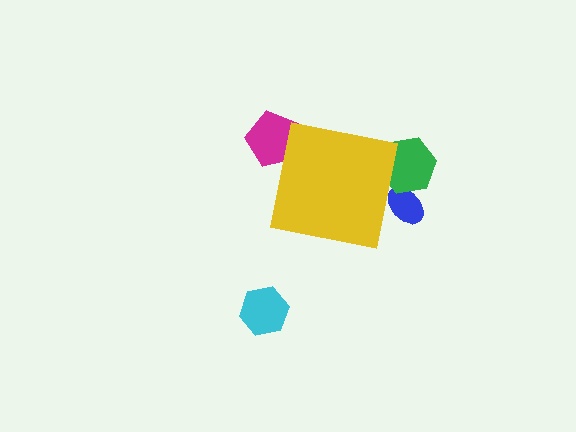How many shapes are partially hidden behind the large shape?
3 shapes are partially hidden.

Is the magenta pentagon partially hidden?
Yes, the magenta pentagon is partially hidden behind the yellow square.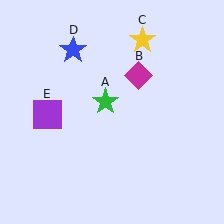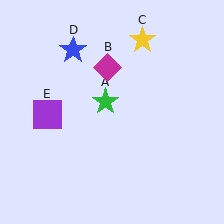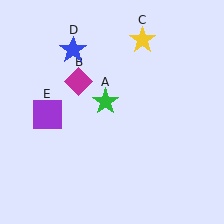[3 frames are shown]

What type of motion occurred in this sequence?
The magenta diamond (object B) rotated counterclockwise around the center of the scene.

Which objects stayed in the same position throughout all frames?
Green star (object A) and yellow star (object C) and blue star (object D) and purple square (object E) remained stationary.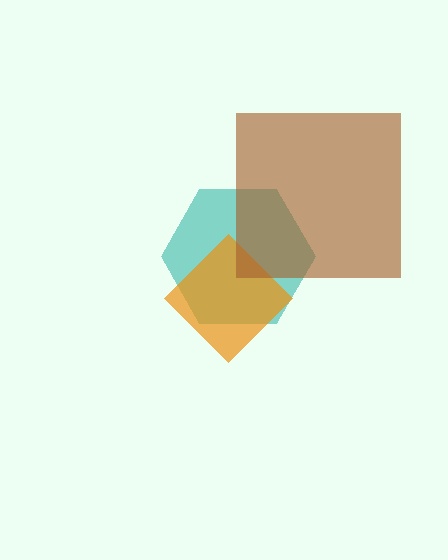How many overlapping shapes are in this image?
There are 3 overlapping shapes in the image.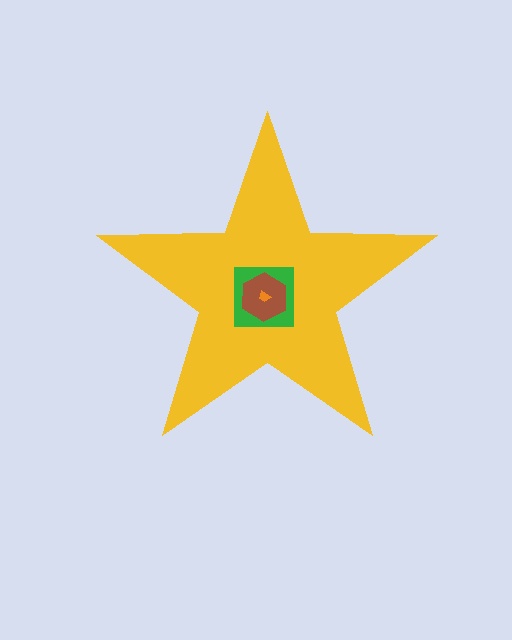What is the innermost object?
The orange trapezoid.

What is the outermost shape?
The yellow star.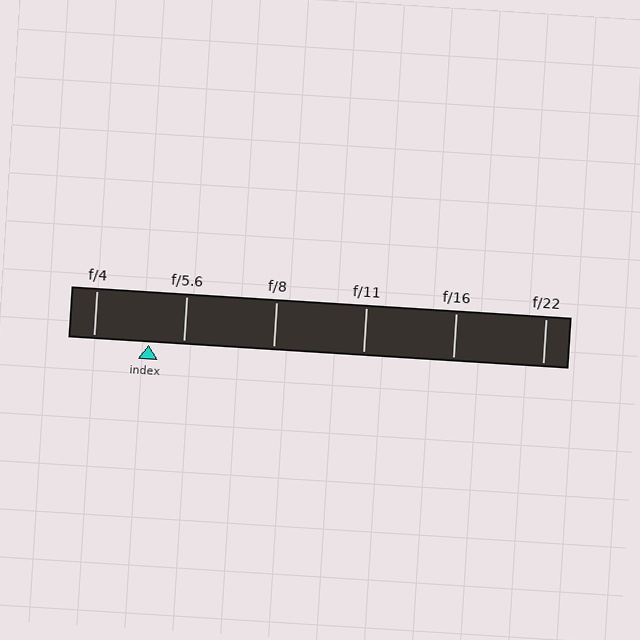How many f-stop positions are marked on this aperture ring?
There are 6 f-stop positions marked.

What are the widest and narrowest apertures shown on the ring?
The widest aperture shown is f/4 and the narrowest is f/22.